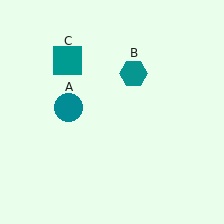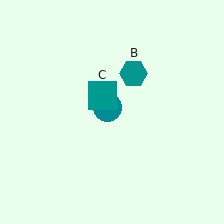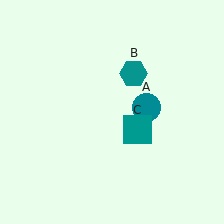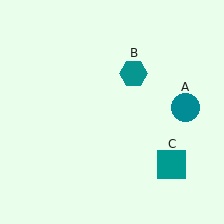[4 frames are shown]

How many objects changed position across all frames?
2 objects changed position: teal circle (object A), teal square (object C).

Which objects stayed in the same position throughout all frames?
Teal hexagon (object B) remained stationary.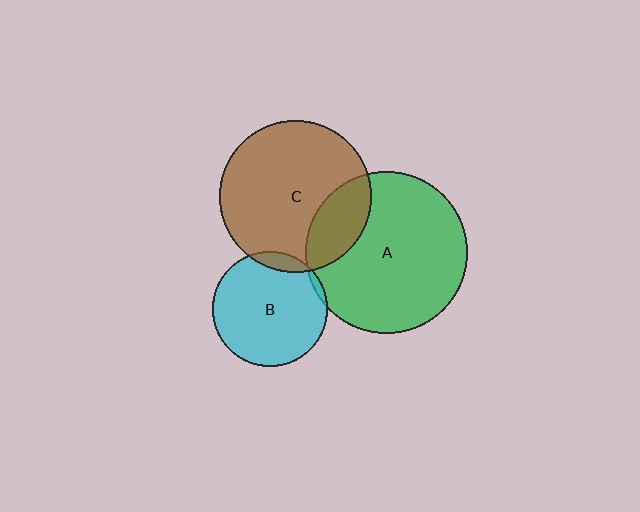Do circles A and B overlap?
Yes.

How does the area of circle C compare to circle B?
Approximately 1.7 times.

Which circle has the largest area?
Circle A (green).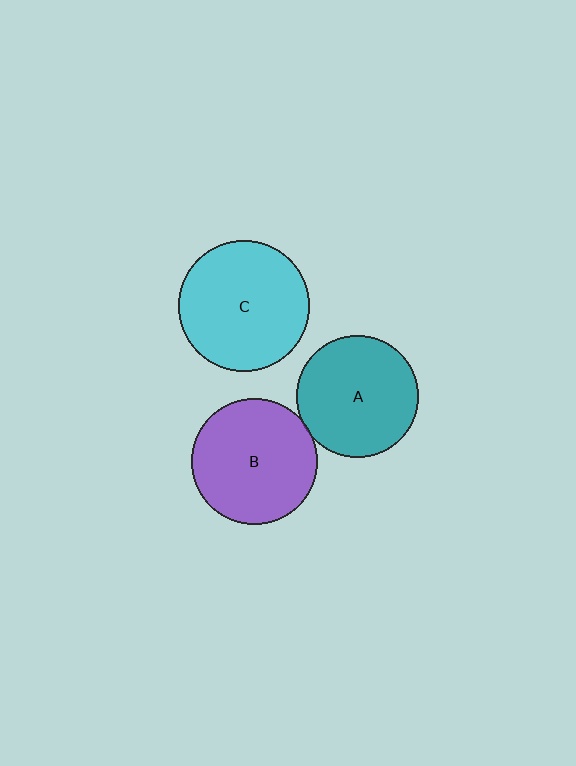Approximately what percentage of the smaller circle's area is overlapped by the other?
Approximately 5%.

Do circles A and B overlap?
Yes.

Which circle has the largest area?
Circle C (cyan).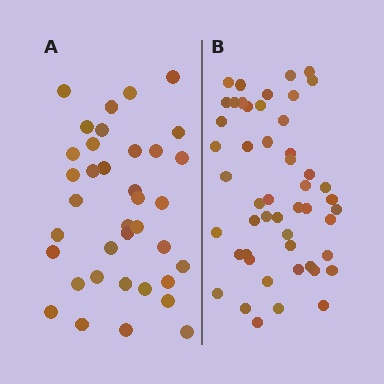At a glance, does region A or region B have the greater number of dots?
Region B (the right region) has more dots.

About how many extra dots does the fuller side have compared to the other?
Region B has approximately 15 more dots than region A.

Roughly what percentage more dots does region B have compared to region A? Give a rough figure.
About 35% more.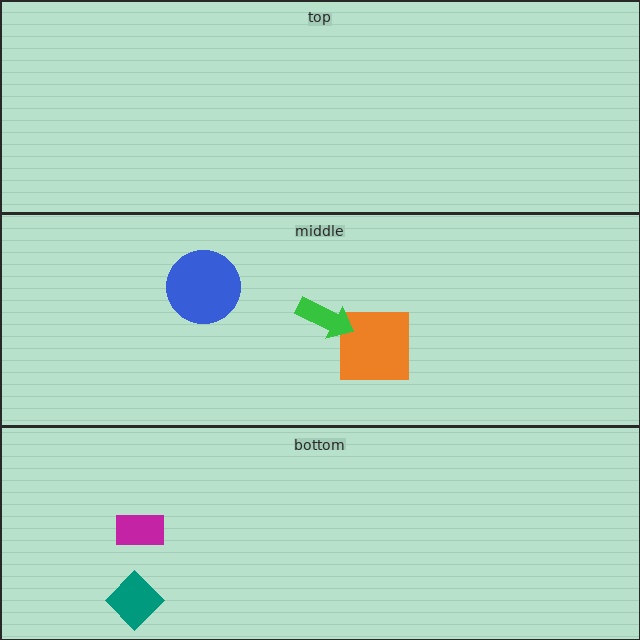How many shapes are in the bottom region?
2.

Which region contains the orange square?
The middle region.